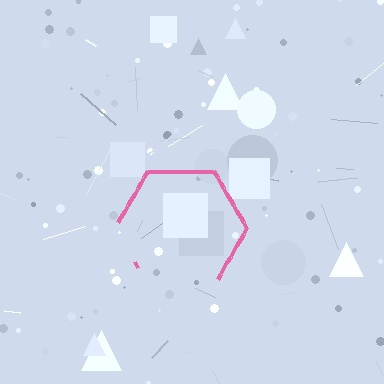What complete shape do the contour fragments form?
The contour fragments form a hexagon.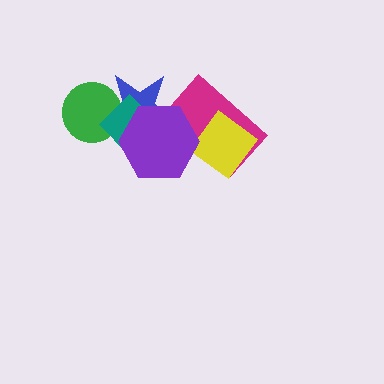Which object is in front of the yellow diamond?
The purple hexagon is in front of the yellow diamond.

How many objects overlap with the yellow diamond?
2 objects overlap with the yellow diamond.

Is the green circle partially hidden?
Yes, it is partially covered by another shape.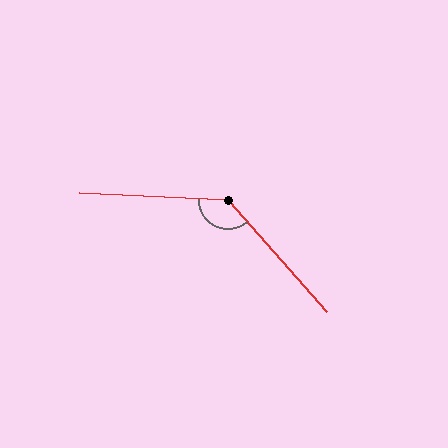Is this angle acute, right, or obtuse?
It is obtuse.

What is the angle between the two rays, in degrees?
Approximately 134 degrees.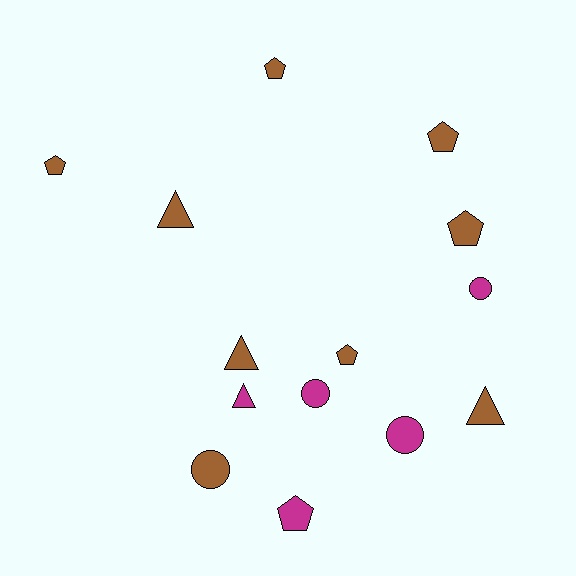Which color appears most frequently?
Brown, with 9 objects.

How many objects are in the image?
There are 14 objects.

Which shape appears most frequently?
Pentagon, with 6 objects.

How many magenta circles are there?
There are 3 magenta circles.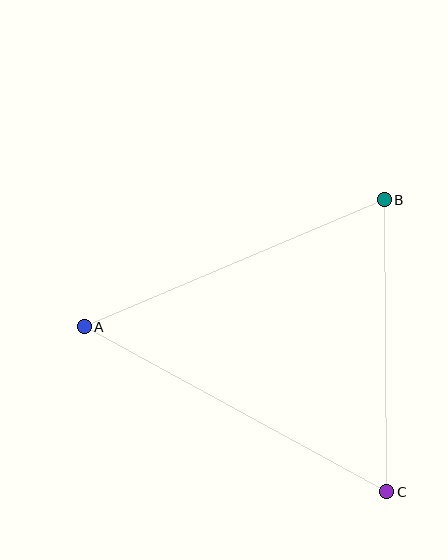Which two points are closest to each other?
Points B and C are closest to each other.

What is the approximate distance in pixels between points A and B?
The distance between A and B is approximately 326 pixels.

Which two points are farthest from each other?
Points A and C are farthest from each other.